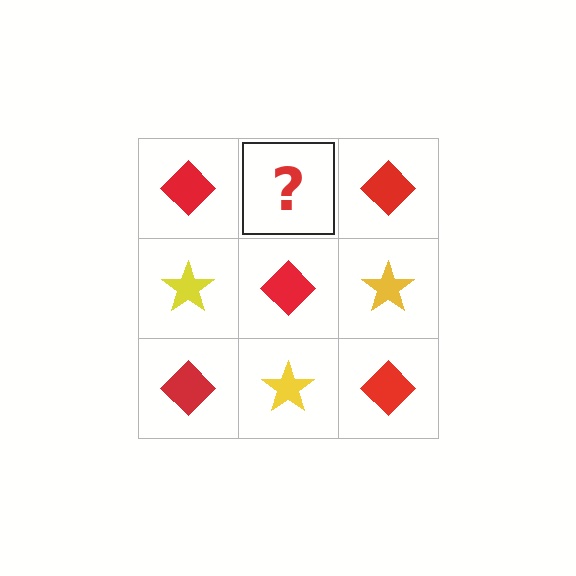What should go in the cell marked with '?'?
The missing cell should contain a yellow star.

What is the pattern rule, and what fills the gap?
The rule is that it alternates red diamond and yellow star in a checkerboard pattern. The gap should be filled with a yellow star.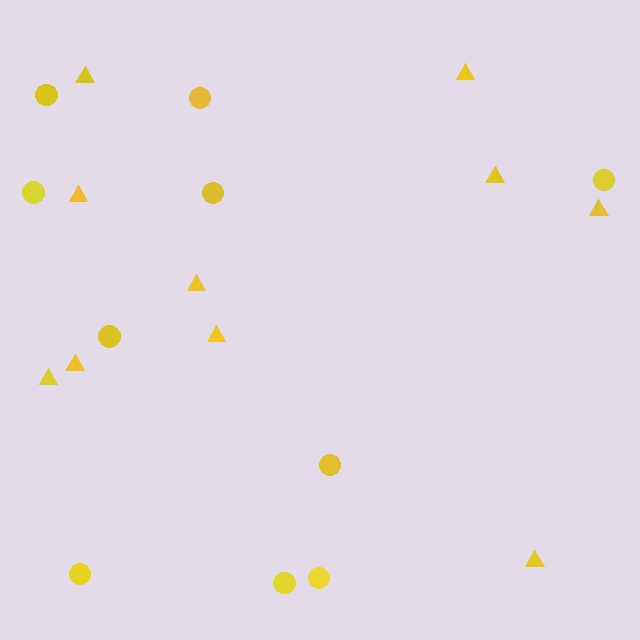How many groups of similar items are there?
There are 2 groups: one group of circles (10) and one group of triangles (10).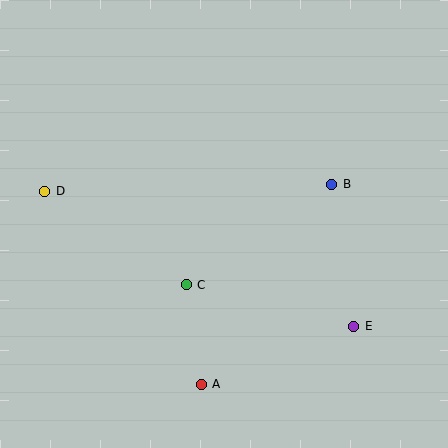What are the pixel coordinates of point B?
Point B is at (332, 184).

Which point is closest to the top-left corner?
Point D is closest to the top-left corner.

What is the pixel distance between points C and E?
The distance between C and E is 173 pixels.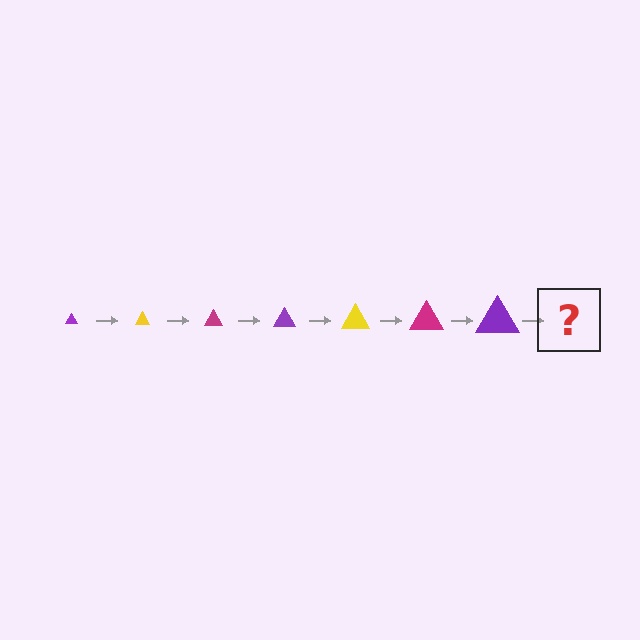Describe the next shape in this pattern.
It should be a yellow triangle, larger than the previous one.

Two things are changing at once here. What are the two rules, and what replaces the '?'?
The two rules are that the triangle grows larger each step and the color cycles through purple, yellow, and magenta. The '?' should be a yellow triangle, larger than the previous one.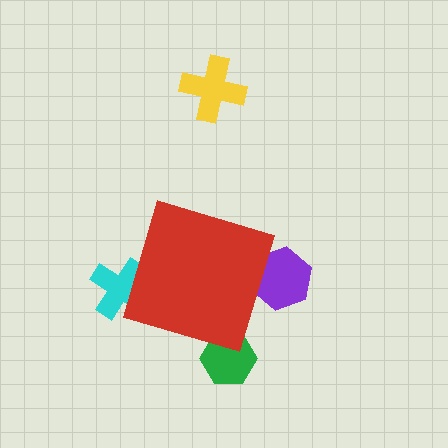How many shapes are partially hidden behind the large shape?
3 shapes are partially hidden.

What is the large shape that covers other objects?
A red diamond.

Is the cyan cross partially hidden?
Yes, the cyan cross is partially hidden behind the red diamond.